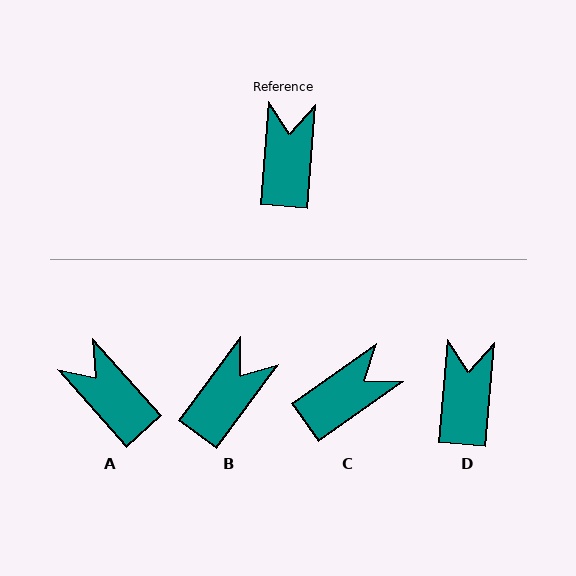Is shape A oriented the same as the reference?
No, it is off by about 46 degrees.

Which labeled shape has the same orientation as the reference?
D.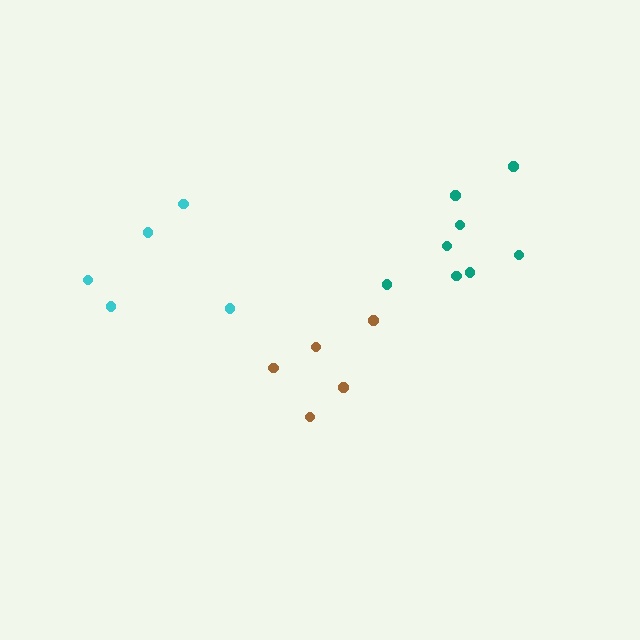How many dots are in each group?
Group 1: 8 dots, Group 2: 5 dots, Group 3: 5 dots (18 total).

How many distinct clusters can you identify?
There are 3 distinct clusters.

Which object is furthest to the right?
The teal cluster is rightmost.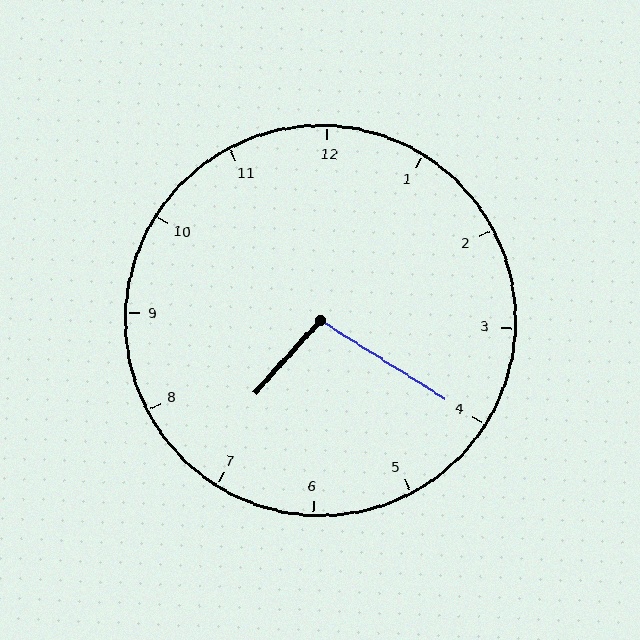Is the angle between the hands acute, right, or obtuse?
It is obtuse.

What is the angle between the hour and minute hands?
Approximately 100 degrees.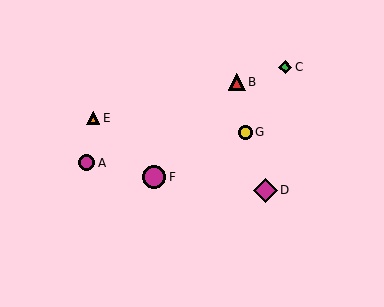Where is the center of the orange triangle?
The center of the orange triangle is at (93, 118).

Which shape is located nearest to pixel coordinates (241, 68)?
The red triangle (labeled B) at (237, 82) is nearest to that location.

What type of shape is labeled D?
Shape D is a magenta diamond.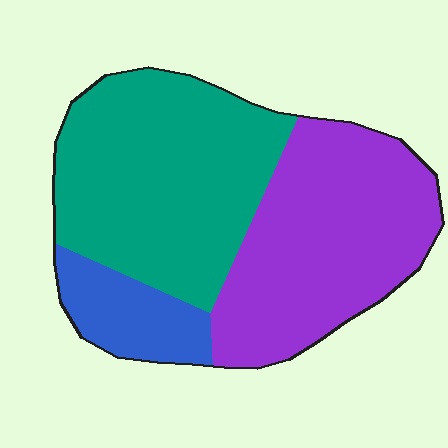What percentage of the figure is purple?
Purple covers 42% of the figure.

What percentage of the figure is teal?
Teal covers around 45% of the figure.